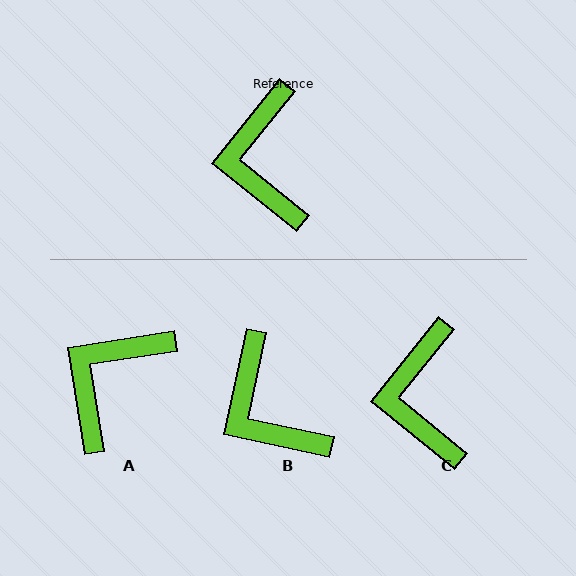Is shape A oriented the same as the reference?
No, it is off by about 42 degrees.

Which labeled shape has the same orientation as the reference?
C.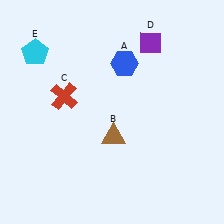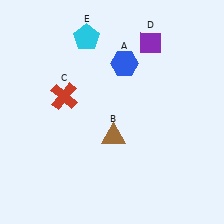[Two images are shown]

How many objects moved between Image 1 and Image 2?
1 object moved between the two images.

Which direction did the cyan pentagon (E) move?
The cyan pentagon (E) moved right.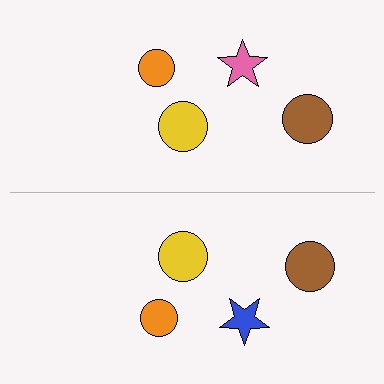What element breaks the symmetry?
The blue star on the bottom side breaks the symmetry — its mirror counterpart is pink.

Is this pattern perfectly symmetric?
No, the pattern is not perfectly symmetric. The blue star on the bottom side breaks the symmetry — its mirror counterpart is pink.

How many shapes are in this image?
There are 8 shapes in this image.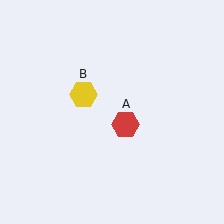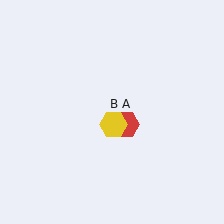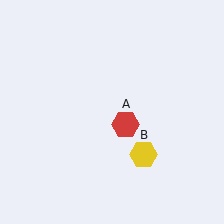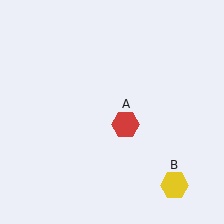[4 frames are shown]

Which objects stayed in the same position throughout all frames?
Red hexagon (object A) remained stationary.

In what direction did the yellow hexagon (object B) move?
The yellow hexagon (object B) moved down and to the right.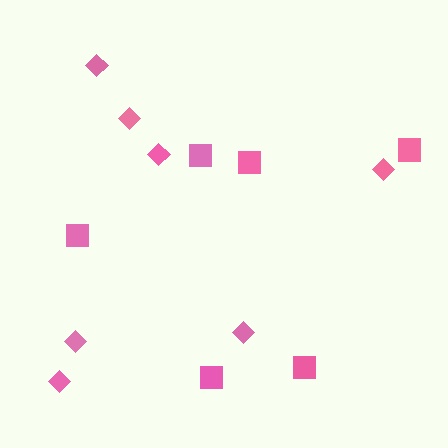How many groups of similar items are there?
There are 2 groups: one group of diamonds (7) and one group of squares (6).